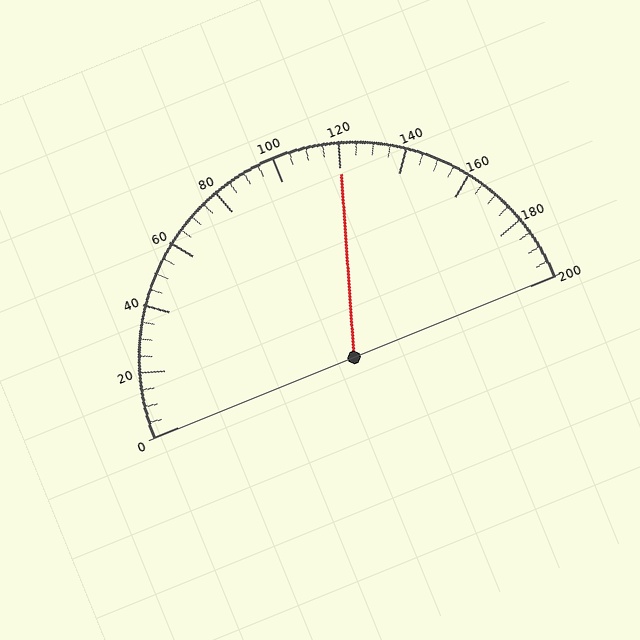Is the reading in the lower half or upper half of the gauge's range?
The reading is in the upper half of the range (0 to 200).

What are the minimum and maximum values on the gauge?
The gauge ranges from 0 to 200.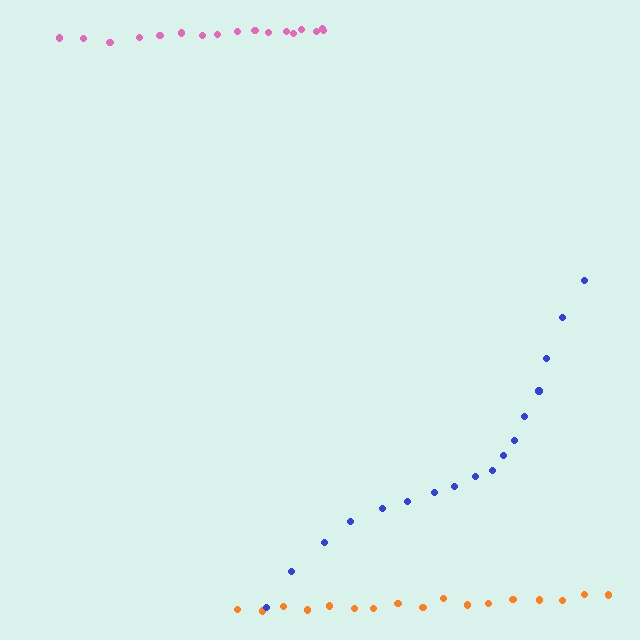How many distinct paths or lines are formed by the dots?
There are 3 distinct paths.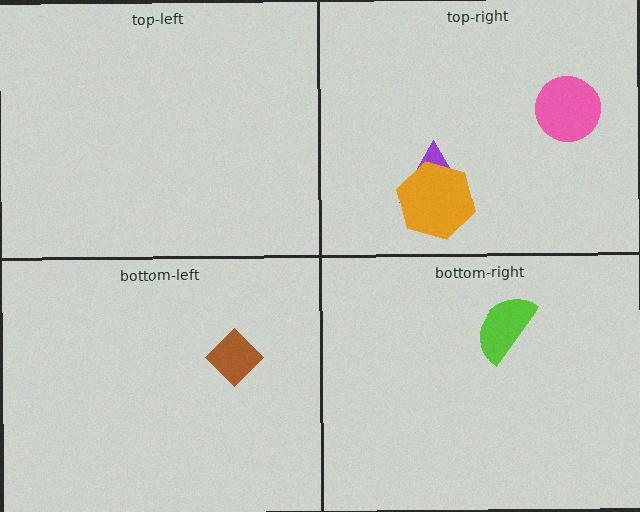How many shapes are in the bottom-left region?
1.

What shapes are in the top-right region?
The pink circle, the purple triangle, the orange hexagon.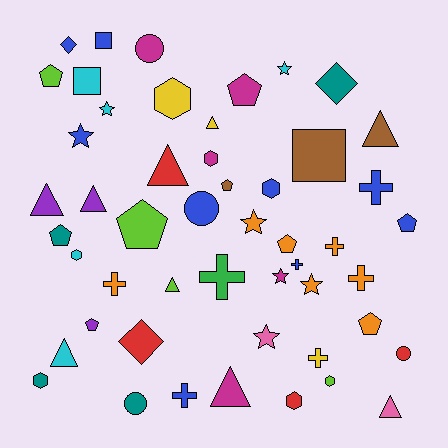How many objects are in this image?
There are 50 objects.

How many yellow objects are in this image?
There are 3 yellow objects.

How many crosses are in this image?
There are 8 crosses.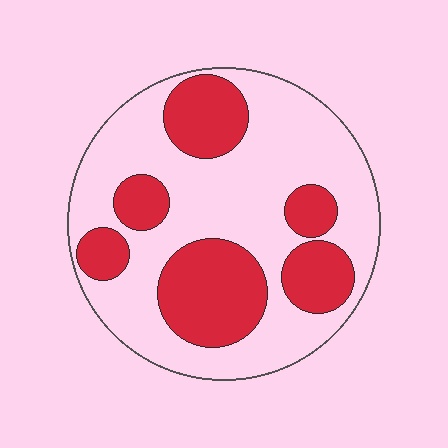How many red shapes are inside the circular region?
6.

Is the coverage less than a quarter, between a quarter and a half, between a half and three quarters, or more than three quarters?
Between a quarter and a half.